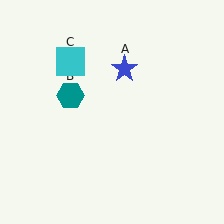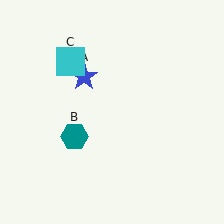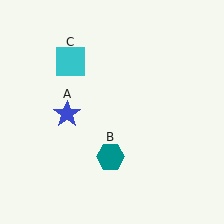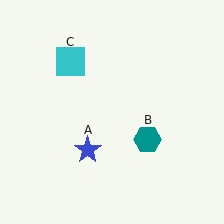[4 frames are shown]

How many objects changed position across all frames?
2 objects changed position: blue star (object A), teal hexagon (object B).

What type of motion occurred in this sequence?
The blue star (object A), teal hexagon (object B) rotated counterclockwise around the center of the scene.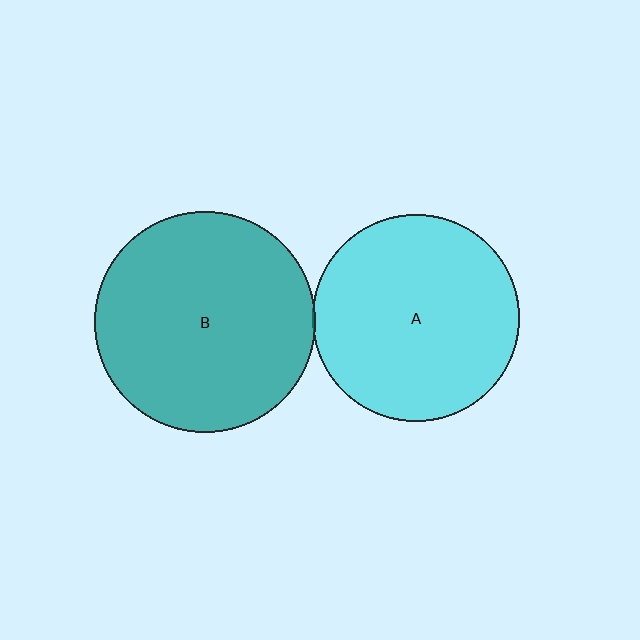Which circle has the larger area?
Circle B (teal).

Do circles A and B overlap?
Yes.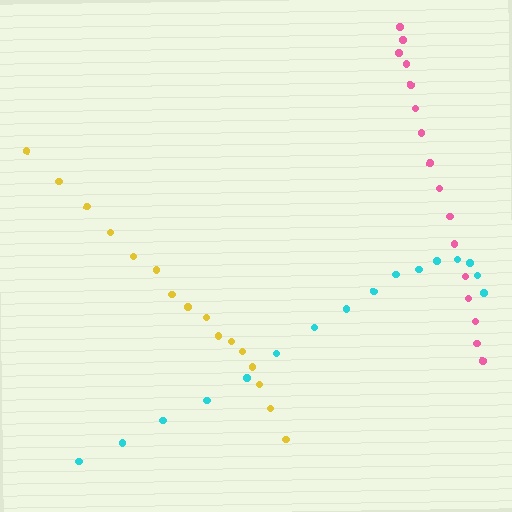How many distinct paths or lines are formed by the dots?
There are 3 distinct paths.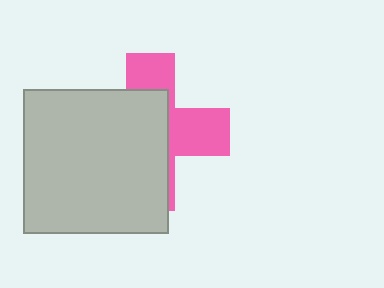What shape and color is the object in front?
The object in front is a light gray square.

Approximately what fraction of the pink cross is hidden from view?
Roughly 61% of the pink cross is hidden behind the light gray square.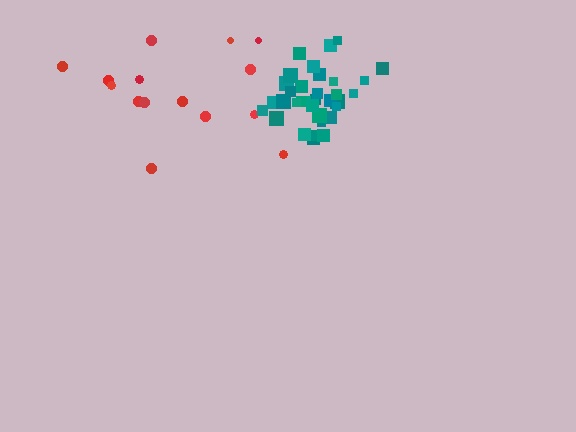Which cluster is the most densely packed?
Teal.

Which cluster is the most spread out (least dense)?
Red.